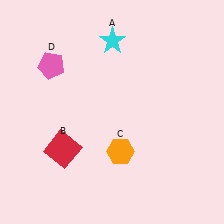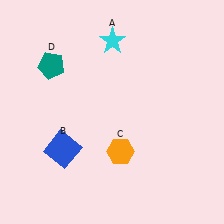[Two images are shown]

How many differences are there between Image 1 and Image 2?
There are 2 differences between the two images.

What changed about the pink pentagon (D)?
In Image 1, D is pink. In Image 2, it changed to teal.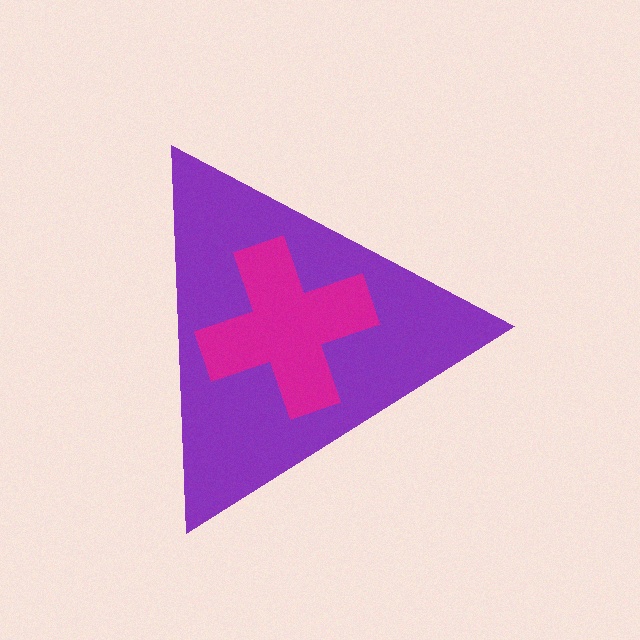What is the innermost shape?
The magenta cross.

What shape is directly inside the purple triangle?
The magenta cross.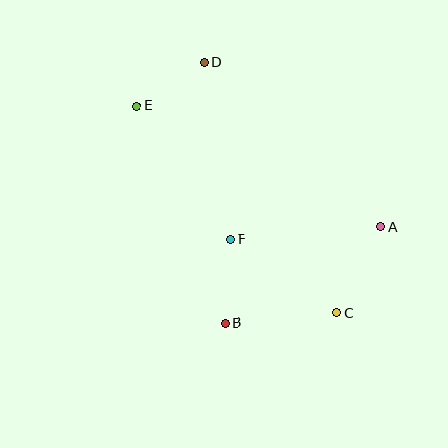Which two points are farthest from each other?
Points C and E are farthest from each other.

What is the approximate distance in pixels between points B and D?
The distance between B and D is approximately 262 pixels.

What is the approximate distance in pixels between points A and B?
The distance between A and B is approximately 183 pixels.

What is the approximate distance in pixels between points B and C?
The distance between B and C is approximately 112 pixels.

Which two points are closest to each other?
Points D and E are closest to each other.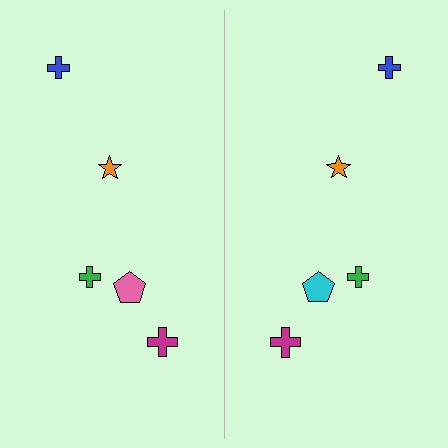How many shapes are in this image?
There are 10 shapes in this image.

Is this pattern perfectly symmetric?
No, the pattern is not perfectly symmetric. The cyan pentagon on the right side breaks the symmetry — its mirror counterpart is pink.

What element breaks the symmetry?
The cyan pentagon on the right side breaks the symmetry — its mirror counterpart is pink.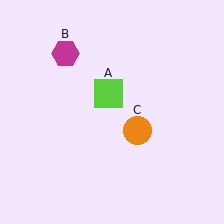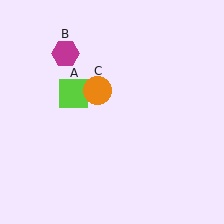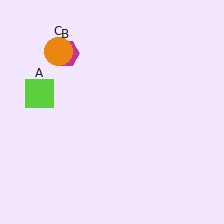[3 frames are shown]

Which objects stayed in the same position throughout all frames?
Magenta hexagon (object B) remained stationary.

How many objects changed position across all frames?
2 objects changed position: lime square (object A), orange circle (object C).